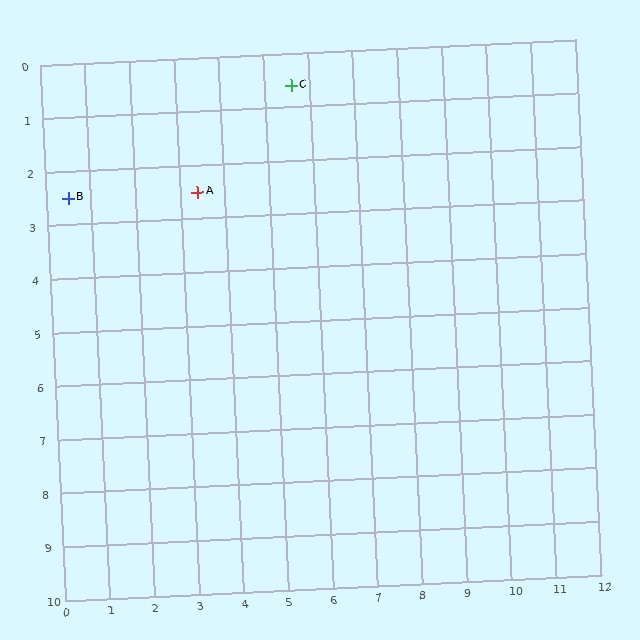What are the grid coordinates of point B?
Point B is at approximately (0.5, 2.5).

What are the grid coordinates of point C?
Point C is at approximately (5.6, 0.6).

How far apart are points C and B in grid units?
Points C and B are about 5.4 grid units apart.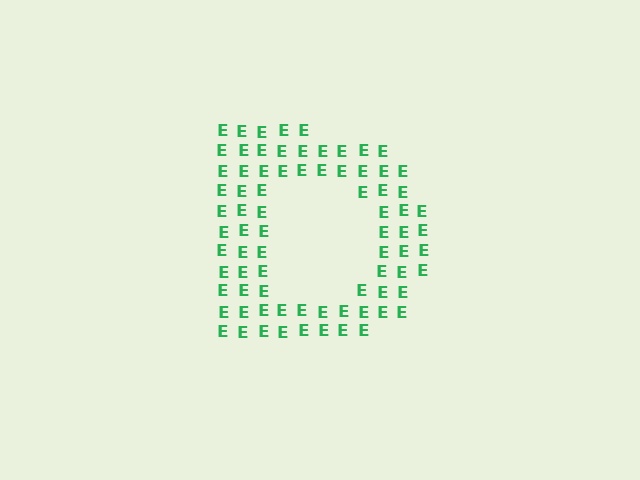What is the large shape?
The large shape is the letter D.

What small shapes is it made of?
It is made of small letter E's.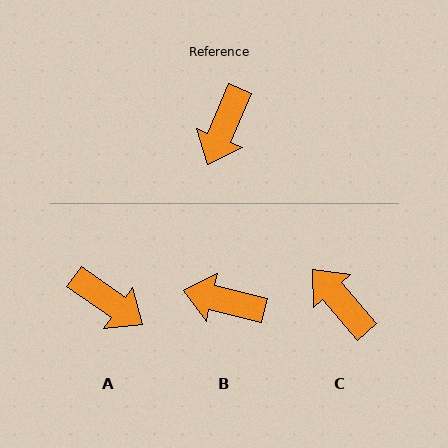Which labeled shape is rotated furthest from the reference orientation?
C, about 116 degrees away.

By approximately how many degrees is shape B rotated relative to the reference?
Approximately 80 degrees clockwise.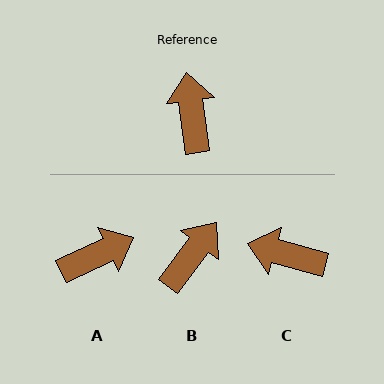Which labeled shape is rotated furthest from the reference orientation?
A, about 72 degrees away.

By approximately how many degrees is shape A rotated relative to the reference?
Approximately 72 degrees clockwise.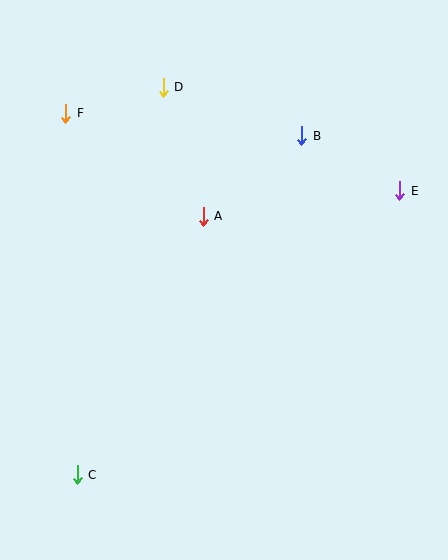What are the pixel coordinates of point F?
Point F is at (66, 113).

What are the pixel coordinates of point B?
Point B is at (302, 136).